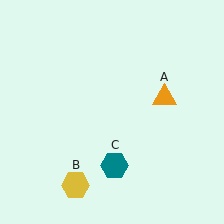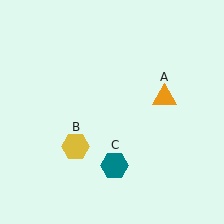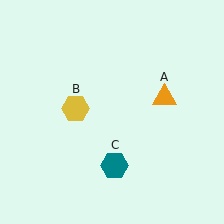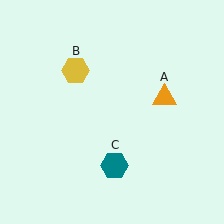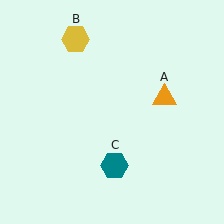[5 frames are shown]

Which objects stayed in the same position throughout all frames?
Orange triangle (object A) and teal hexagon (object C) remained stationary.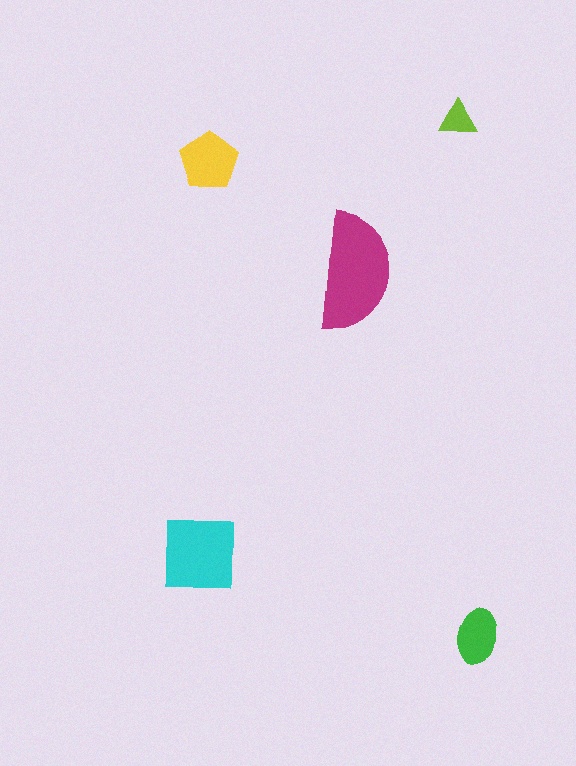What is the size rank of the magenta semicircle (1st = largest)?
1st.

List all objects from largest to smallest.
The magenta semicircle, the cyan square, the yellow pentagon, the green ellipse, the lime triangle.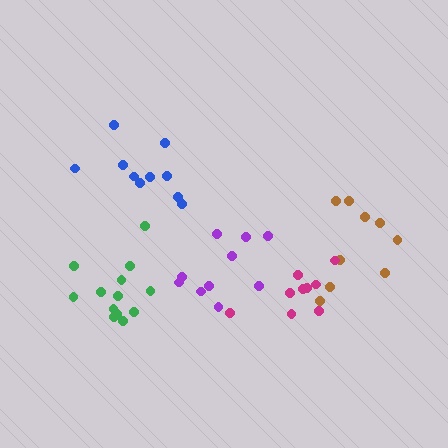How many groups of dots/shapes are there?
There are 5 groups.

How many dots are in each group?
Group 1: 9 dots, Group 2: 10 dots, Group 3: 13 dots, Group 4: 10 dots, Group 5: 10 dots (52 total).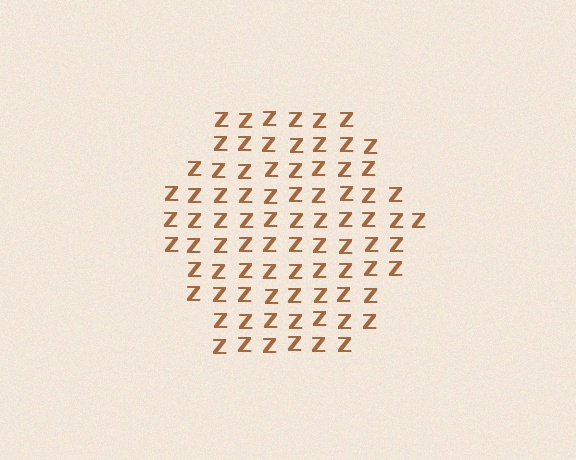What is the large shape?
The large shape is a hexagon.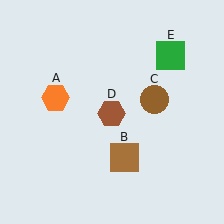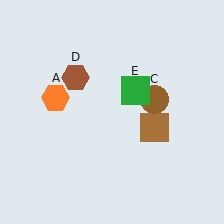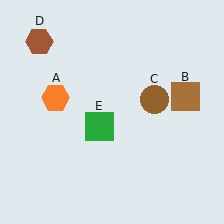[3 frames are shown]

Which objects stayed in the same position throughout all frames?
Orange hexagon (object A) and brown circle (object C) remained stationary.